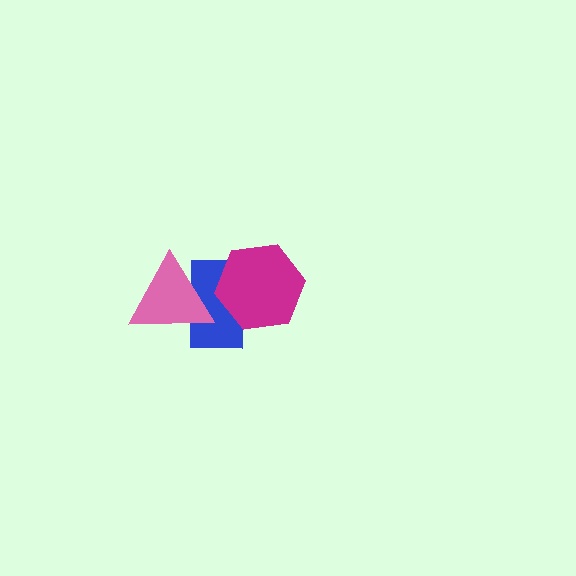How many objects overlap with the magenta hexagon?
1 object overlaps with the magenta hexagon.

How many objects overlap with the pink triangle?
1 object overlaps with the pink triangle.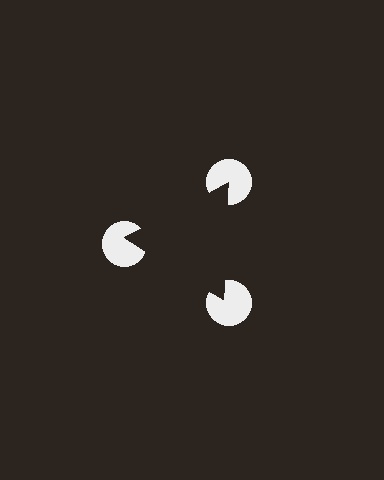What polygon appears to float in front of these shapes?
An illusory triangle — its edges are inferred from the aligned wedge cuts in the pac-man discs, not physically drawn.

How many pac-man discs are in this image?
There are 3 — one at each vertex of the illusory triangle.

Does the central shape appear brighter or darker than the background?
It typically appears slightly darker than the background, even though no actual brightness change is drawn.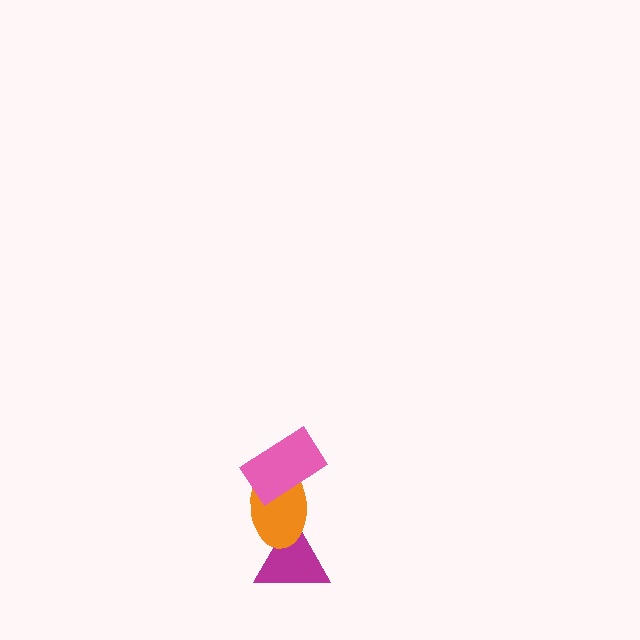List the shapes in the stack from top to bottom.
From top to bottom: the pink rectangle, the orange ellipse, the magenta triangle.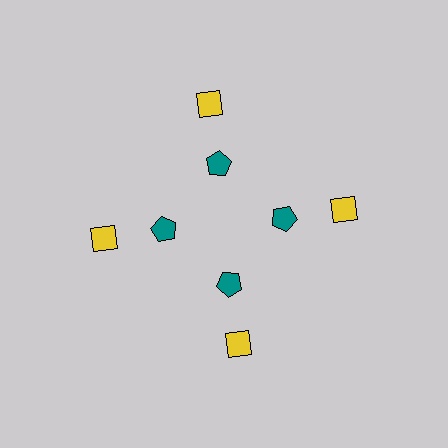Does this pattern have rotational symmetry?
Yes, this pattern has 4-fold rotational symmetry. It looks the same after rotating 90 degrees around the center.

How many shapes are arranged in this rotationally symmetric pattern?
There are 8 shapes, arranged in 4 groups of 2.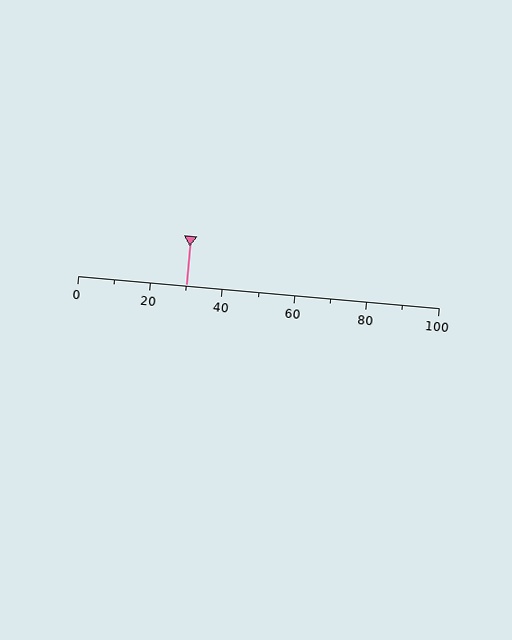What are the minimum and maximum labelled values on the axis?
The axis runs from 0 to 100.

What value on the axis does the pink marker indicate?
The marker indicates approximately 30.